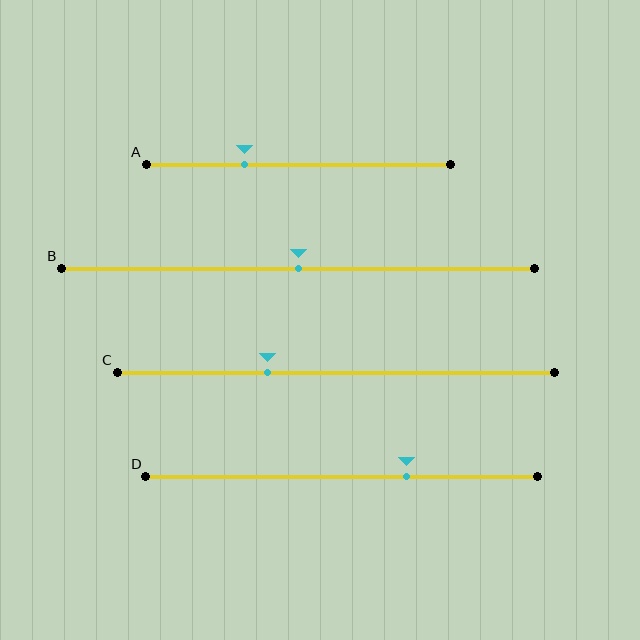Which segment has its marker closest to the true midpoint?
Segment B has its marker closest to the true midpoint.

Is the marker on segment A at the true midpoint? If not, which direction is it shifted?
No, the marker on segment A is shifted to the left by about 18% of the segment length.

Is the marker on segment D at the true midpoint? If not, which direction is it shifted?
No, the marker on segment D is shifted to the right by about 17% of the segment length.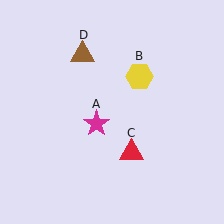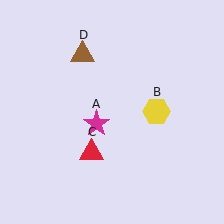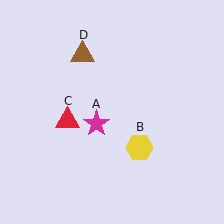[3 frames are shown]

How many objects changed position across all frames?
2 objects changed position: yellow hexagon (object B), red triangle (object C).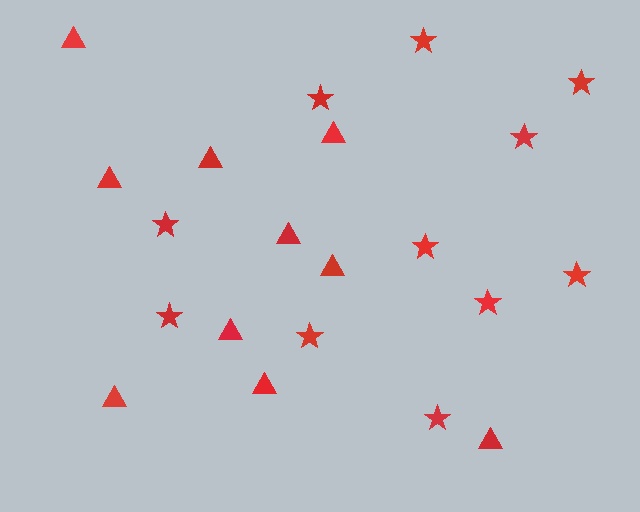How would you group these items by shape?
There are 2 groups: one group of stars (11) and one group of triangles (10).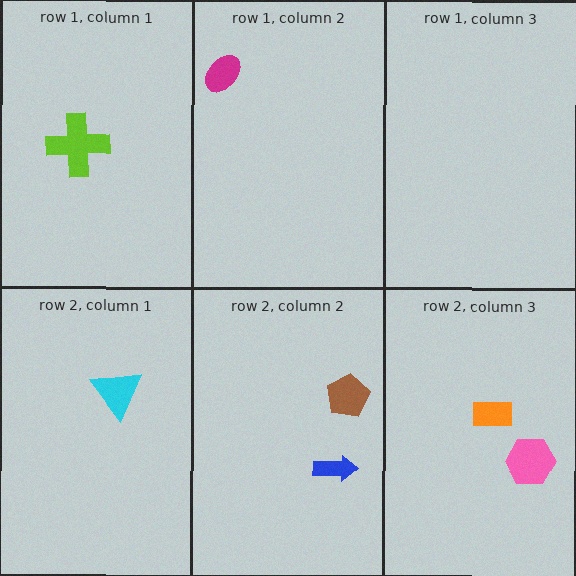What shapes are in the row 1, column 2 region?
The magenta ellipse.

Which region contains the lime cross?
The row 1, column 1 region.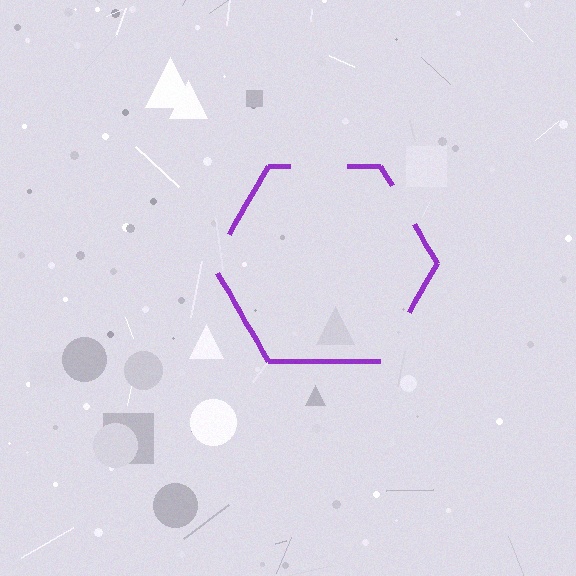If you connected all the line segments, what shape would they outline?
They would outline a hexagon.